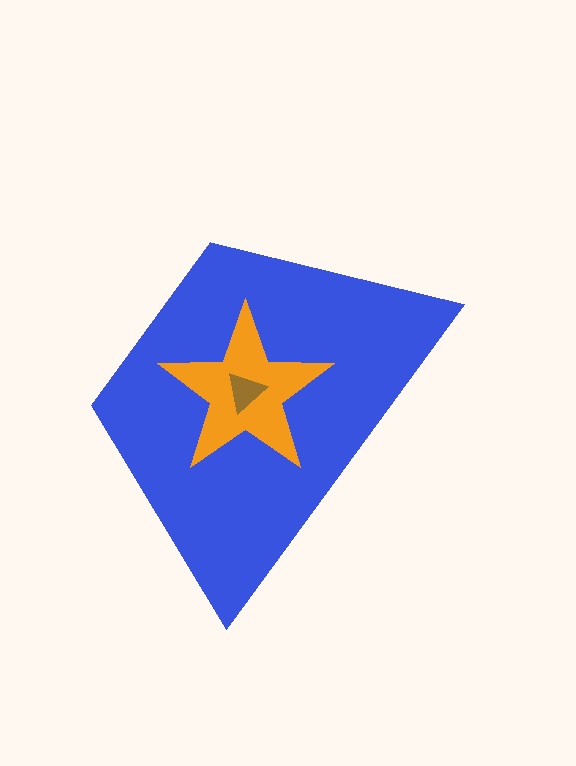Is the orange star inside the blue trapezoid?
Yes.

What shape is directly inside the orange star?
The brown triangle.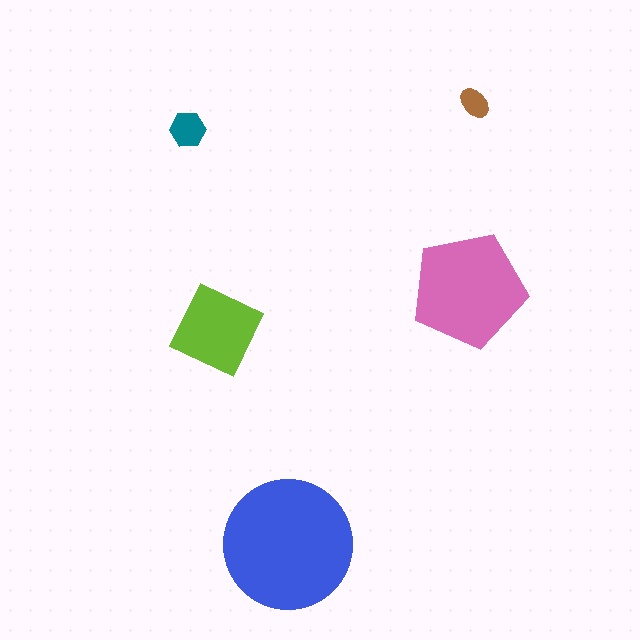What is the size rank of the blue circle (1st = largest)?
1st.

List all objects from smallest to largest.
The brown ellipse, the teal hexagon, the lime diamond, the pink pentagon, the blue circle.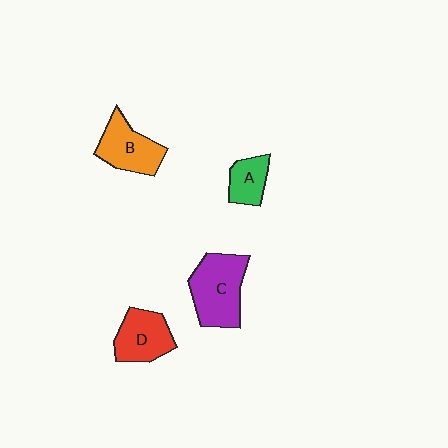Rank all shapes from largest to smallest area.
From largest to smallest: C (purple), B (orange), D (red), A (green).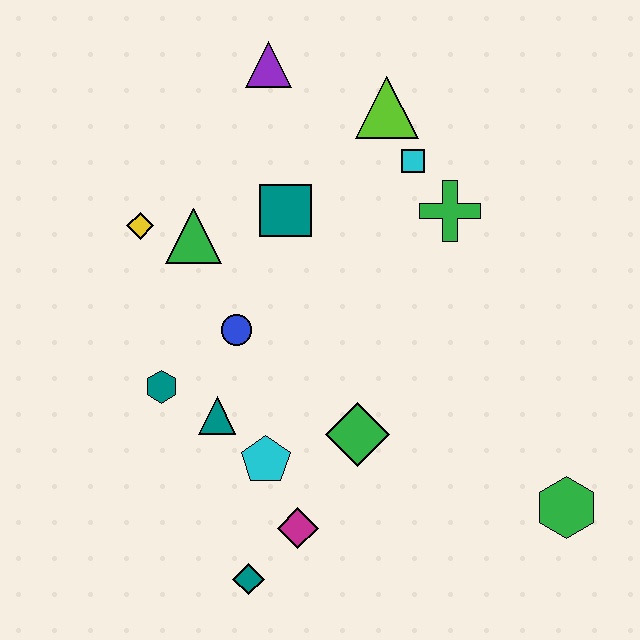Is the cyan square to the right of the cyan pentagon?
Yes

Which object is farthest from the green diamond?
The purple triangle is farthest from the green diamond.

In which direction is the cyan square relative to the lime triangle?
The cyan square is below the lime triangle.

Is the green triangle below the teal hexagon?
No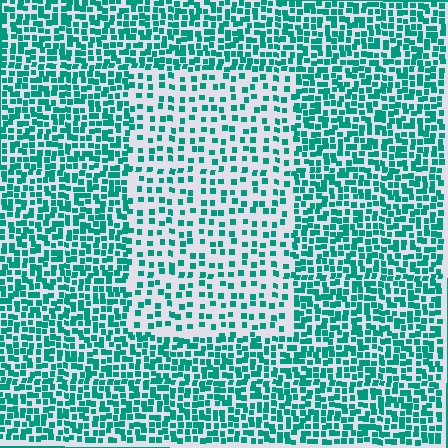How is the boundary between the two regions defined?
The boundary is defined by a change in element density (approximately 2.1x ratio). All elements are the same color, size, and shape.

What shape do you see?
I see a rectangle.